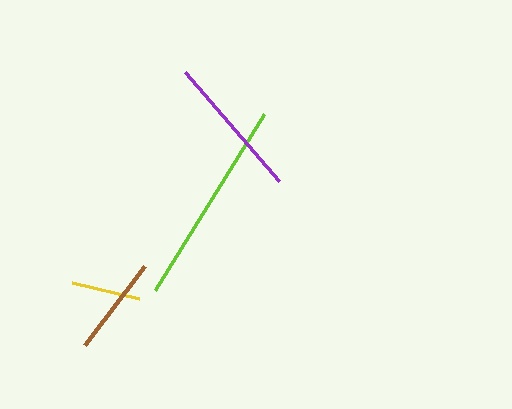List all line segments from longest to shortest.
From longest to shortest: lime, purple, brown, yellow.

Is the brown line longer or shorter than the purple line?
The purple line is longer than the brown line.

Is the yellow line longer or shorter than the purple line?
The purple line is longer than the yellow line.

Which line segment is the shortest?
The yellow line is the shortest at approximately 69 pixels.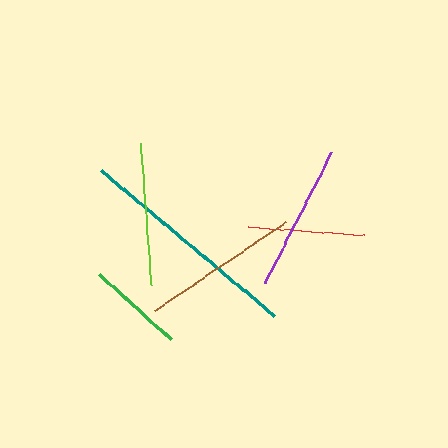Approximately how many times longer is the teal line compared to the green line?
The teal line is approximately 2.3 times the length of the green line.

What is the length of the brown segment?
The brown segment is approximately 158 pixels long.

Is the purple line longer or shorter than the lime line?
The purple line is longer than the lime line.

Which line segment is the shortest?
The green line is the shortest at approximately 97 pixels.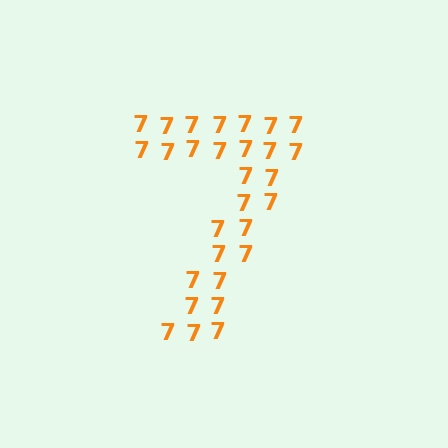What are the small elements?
The small elements are digit 7's.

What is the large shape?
The large shape is the digit 7.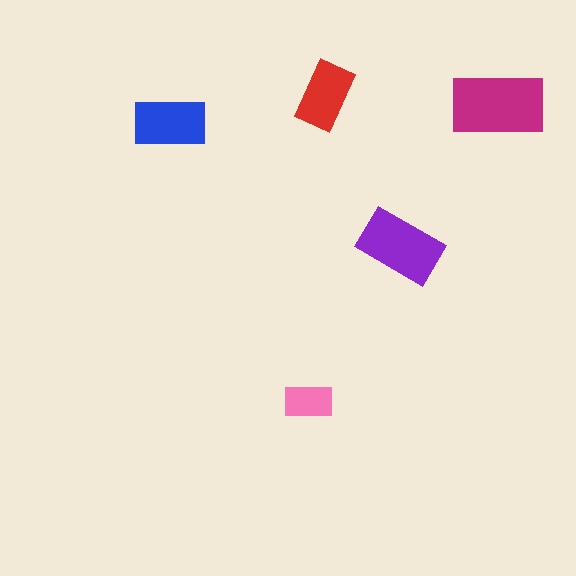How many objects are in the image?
There are 5 objects in the image.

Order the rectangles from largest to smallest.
the magenta one, the purple one, the blue one, the red one, the pink one.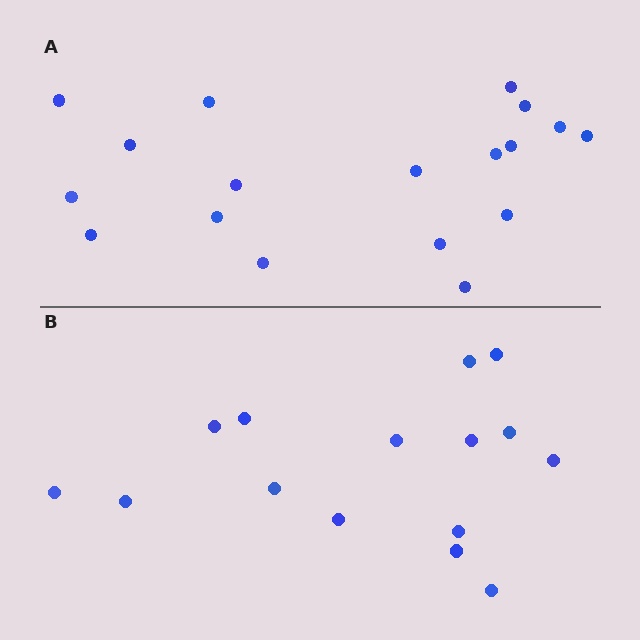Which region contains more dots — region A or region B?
Region A (the top region) has more dots.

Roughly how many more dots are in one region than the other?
Region A has just a few more — roughly 2 or 3 more dots than region B.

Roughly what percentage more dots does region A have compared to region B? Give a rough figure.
About 20% more.